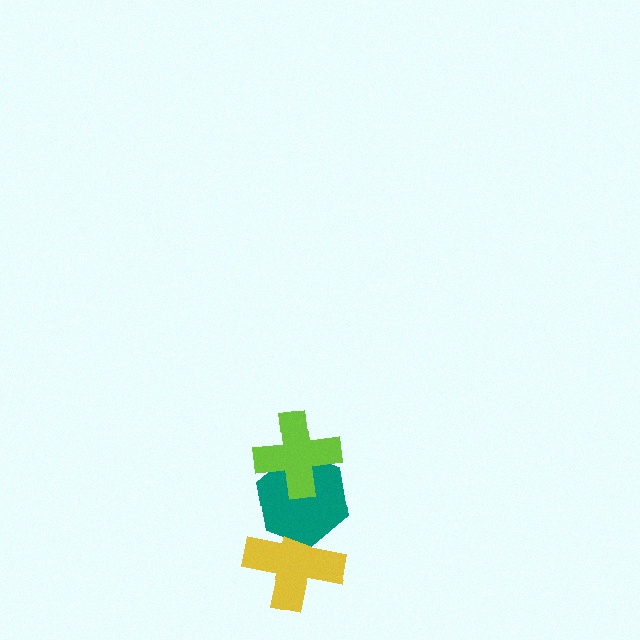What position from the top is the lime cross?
The lime cross is 1st from the top.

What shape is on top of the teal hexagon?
The lime cross is on top of the teal hexagon.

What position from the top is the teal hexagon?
The teal hexagon is 2nd from the top.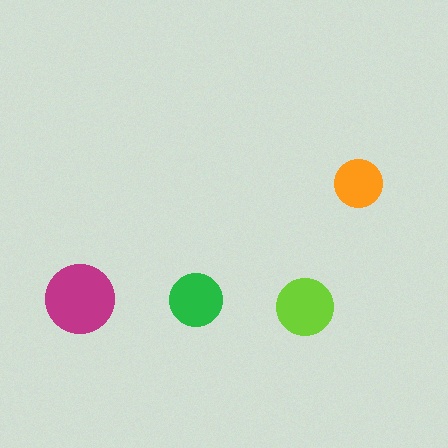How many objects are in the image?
There are 4 objects in the image.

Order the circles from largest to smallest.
the magenta one, the lime one, the green one, the orange one.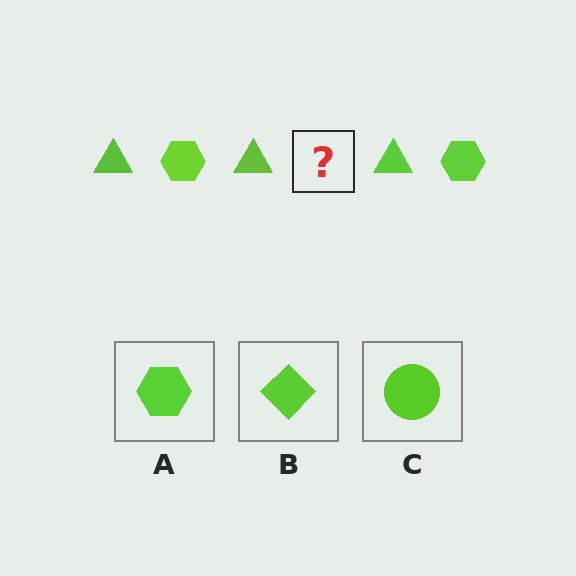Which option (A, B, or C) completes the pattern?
A.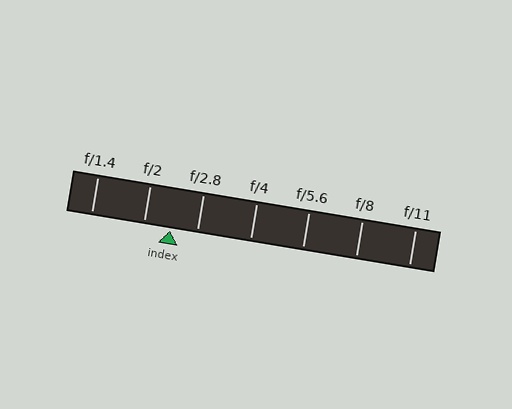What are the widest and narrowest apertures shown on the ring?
The widest aperture shown is f/1.4 and the narrowest is f/11.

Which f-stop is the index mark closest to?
The index mark is closest to f/2.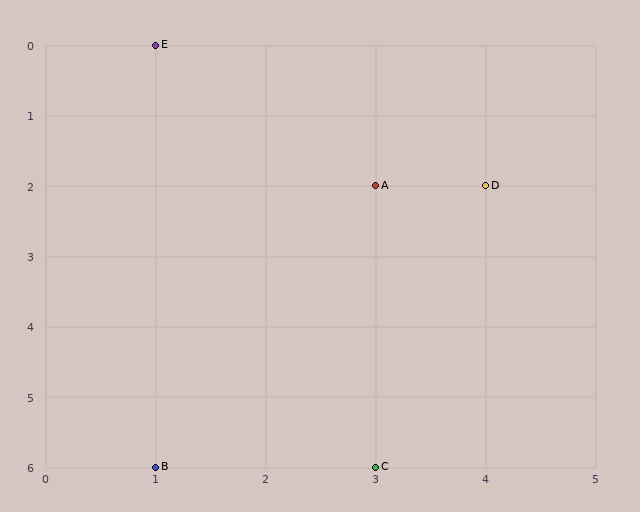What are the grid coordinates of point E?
Point E is at grid coordinates (1, 0).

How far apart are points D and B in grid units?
Points D and B are 3 columns and 4 rows apart (about 5.0 grid units diagonally).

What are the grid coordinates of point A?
Point A is at grid coordinates (3, 2).